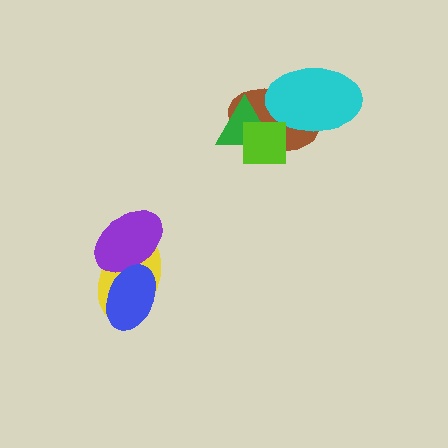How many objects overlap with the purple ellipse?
2 objects overlap with the purple ellipse.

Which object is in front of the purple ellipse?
The blue ellipse is in front of the purple ellipse.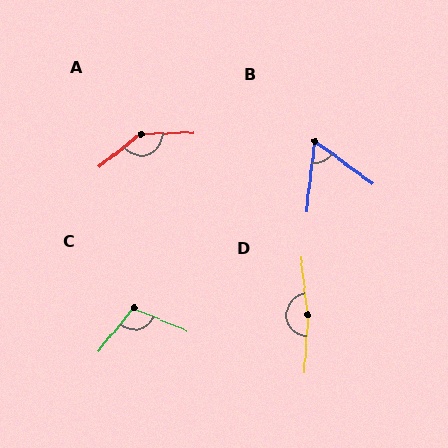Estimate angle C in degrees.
Approximately 106 degrees.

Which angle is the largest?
D, at approximately 169 degrees.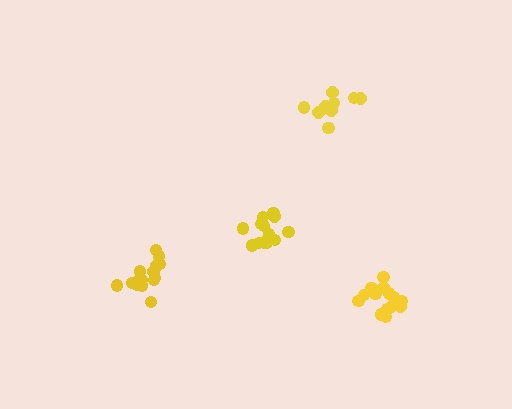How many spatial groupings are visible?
There are 4 spatial groupings.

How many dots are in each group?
Group 1: 14 dots, Group 2: 11 dots, Group 3: 16 dots, Group 4: 15 dots (56 total).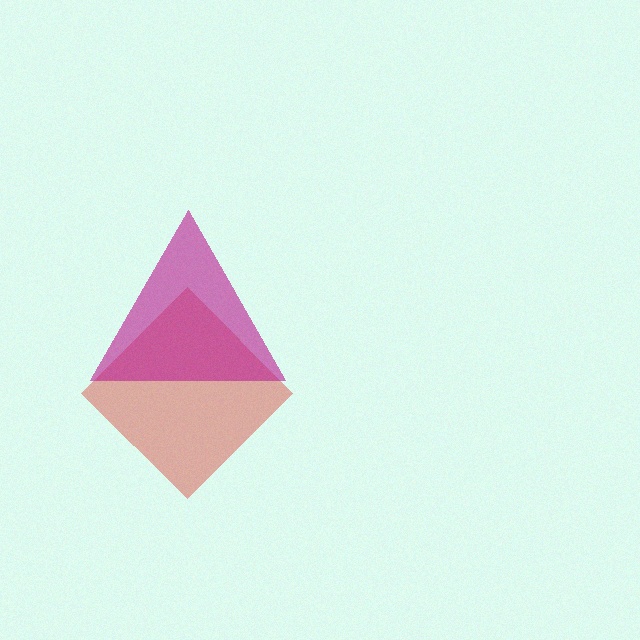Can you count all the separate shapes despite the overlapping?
Yes, there are 2 separate shapes.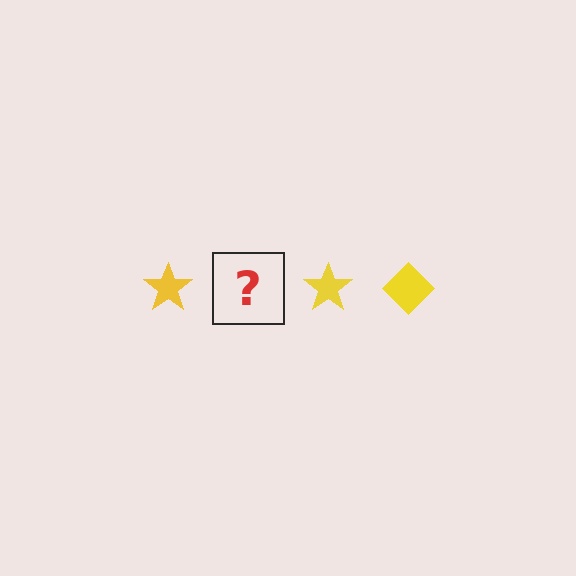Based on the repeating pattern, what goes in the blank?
The blank should be a yellow diamond.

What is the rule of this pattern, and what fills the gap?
The rule is that the pattern cycles through star, diamond shapes in yellow. The gap should be filled with a yellow diamond.